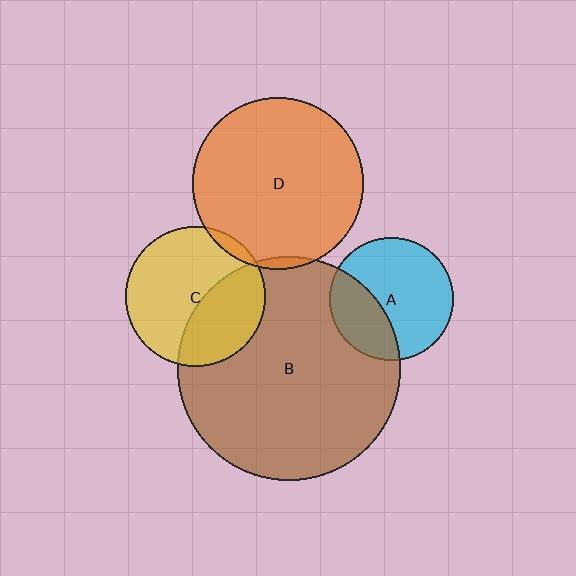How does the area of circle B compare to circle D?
Approximately 1.7 times.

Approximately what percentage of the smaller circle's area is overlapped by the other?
Approximately 5%.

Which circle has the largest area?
Circle B (brown).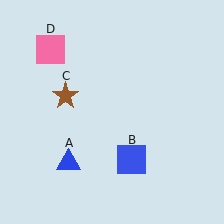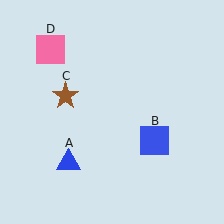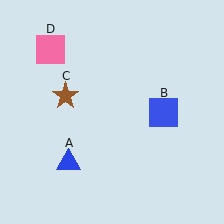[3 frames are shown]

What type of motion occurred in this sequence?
The blue square (object B) rotated counterclockwise around the center of the scene.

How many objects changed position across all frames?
1 object changed position: blue square (object B).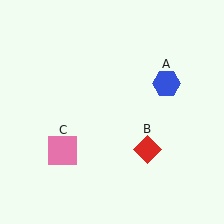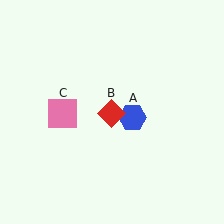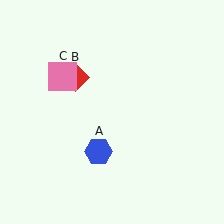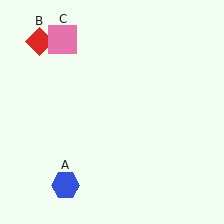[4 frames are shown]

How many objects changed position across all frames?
3 objects changed position: blue hexagon (object A), red diamond (object B), pink square (object C).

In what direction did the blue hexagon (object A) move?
The blue hexagon (object A) moved down and to the left.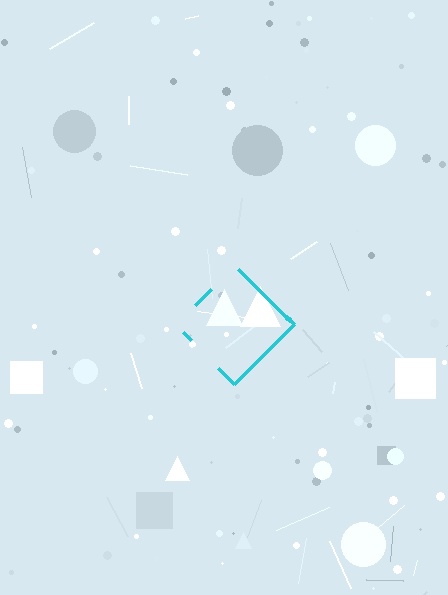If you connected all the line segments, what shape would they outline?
They would outline a diamond.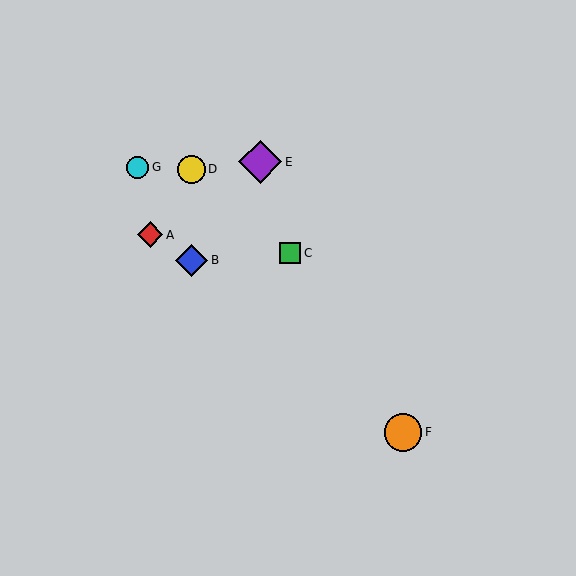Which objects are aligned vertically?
Objects B, D are aligned vertically.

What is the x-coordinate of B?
Object B is at x≈191.